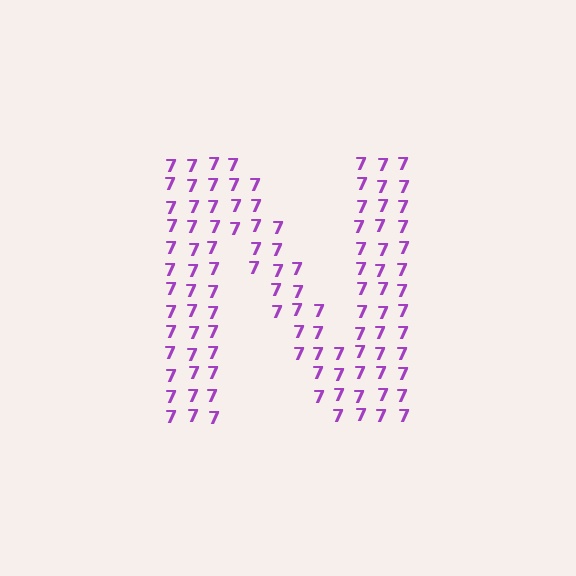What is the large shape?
The large shape is the letter N.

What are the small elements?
The small elements are digit 7's.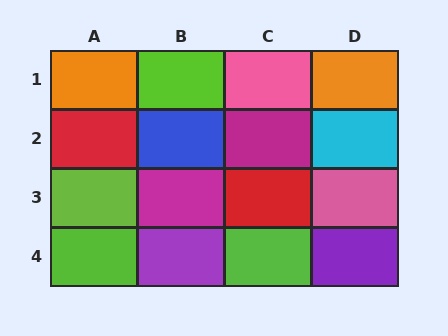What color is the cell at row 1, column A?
Orange.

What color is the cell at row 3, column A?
Lime.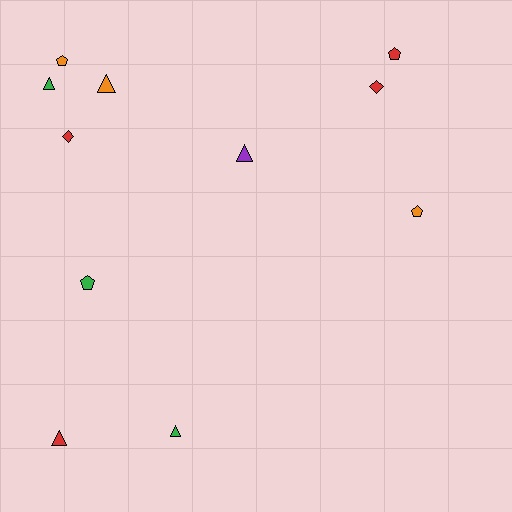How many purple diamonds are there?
There are no purple diamonds.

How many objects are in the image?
There are 11 objects.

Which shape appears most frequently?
Triangle, with 5 objects.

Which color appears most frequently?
Red, with 4 objects.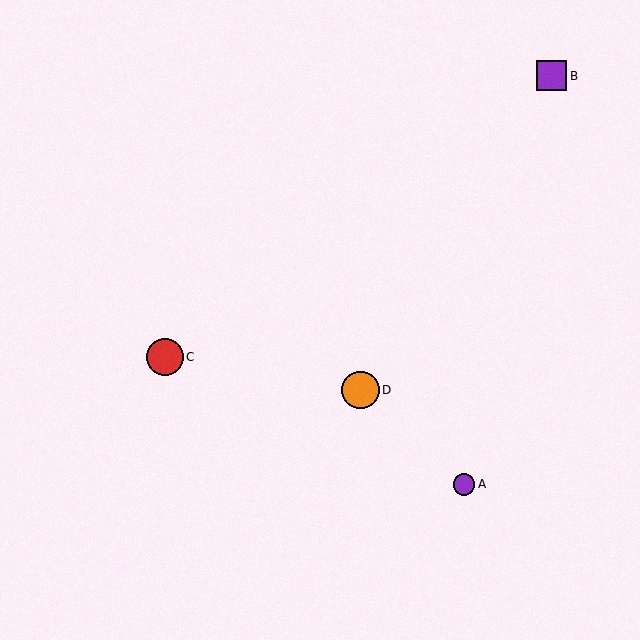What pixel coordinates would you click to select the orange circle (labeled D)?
Click at (360, 390) to select the orange circle D.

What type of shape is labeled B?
Shape B is a purple square.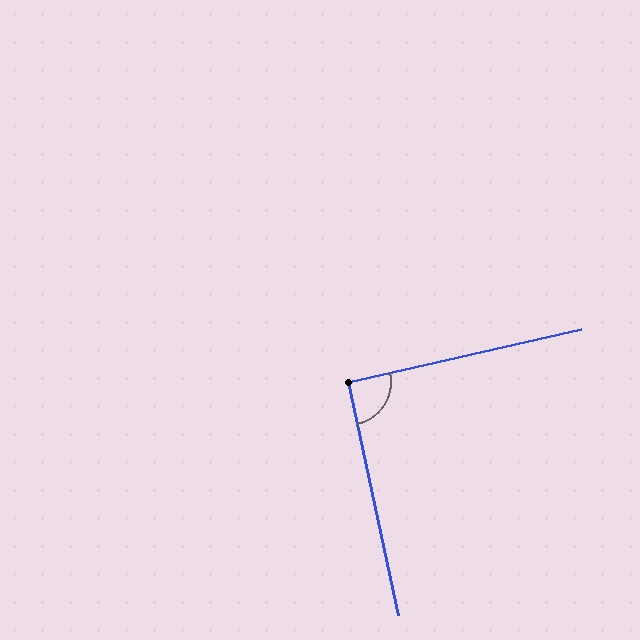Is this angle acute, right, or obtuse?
It is approximately a right angle.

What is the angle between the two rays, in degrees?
Approximately 91 degrees.